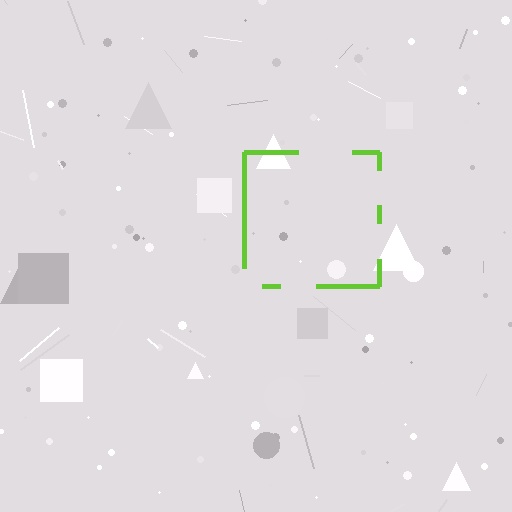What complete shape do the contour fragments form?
The contour fragments form a square.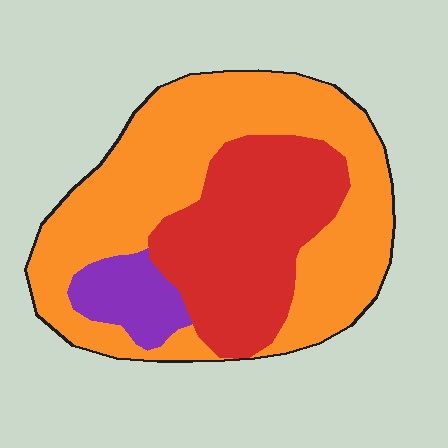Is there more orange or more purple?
Orange.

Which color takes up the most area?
Orange, at roughly 60%.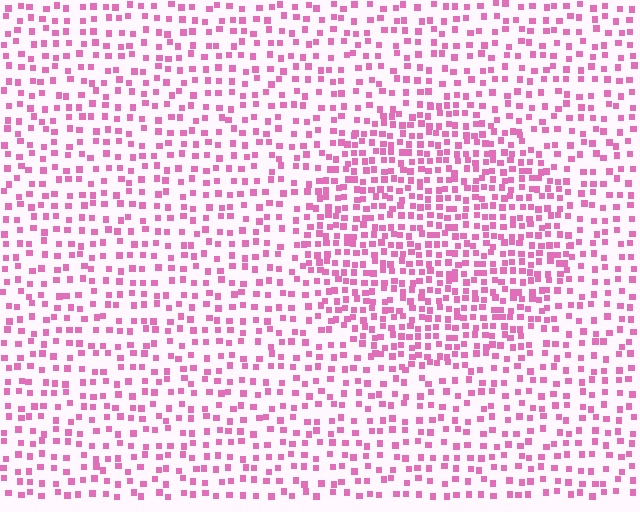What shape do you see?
I see a circle.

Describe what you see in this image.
The image contains small pink elements arranged at two different densities. A circle-shaped region is visible where the elements are more densely packed than the surrounding area.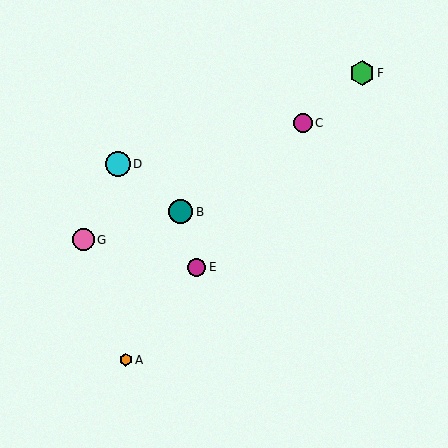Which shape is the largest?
The green hexagon (labeled F) is the largest.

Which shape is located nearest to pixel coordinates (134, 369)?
The orange hexagon (labeled A) at (126, 360) is nearest to that location.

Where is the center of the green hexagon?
The center of the green hexagon is at (362, 73).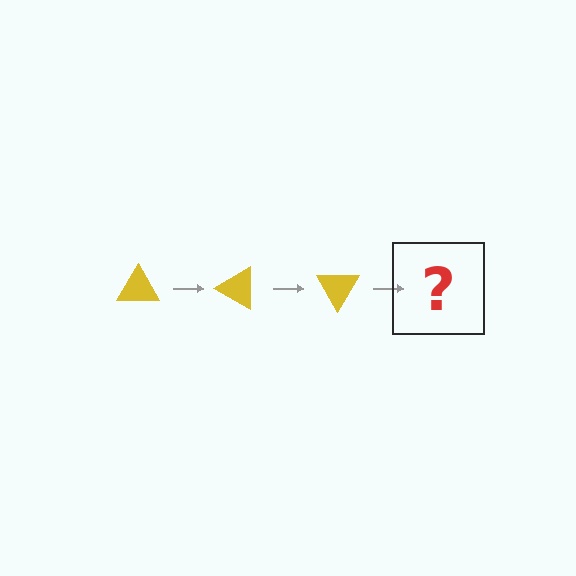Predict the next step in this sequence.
The next step is a yellow triangle rotated 90 degrees.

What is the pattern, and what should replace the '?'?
The pattern is that the triangle rotates 30 degrees each step. The '?' should be a yellow triangle rotated 90 degrees.